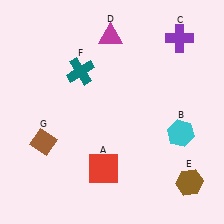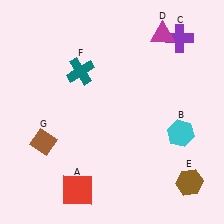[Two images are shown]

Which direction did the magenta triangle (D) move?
The magenta triangle (D) moved right.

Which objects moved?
The objects that moved are: the red square (A), the magenta triangle (D).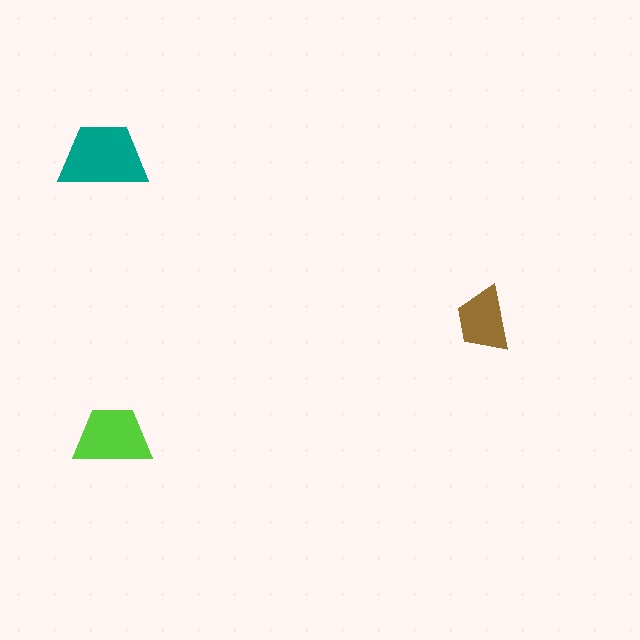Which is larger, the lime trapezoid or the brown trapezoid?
The lime one.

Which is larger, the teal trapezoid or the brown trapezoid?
The teal one.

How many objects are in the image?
There are 3 objects in the image.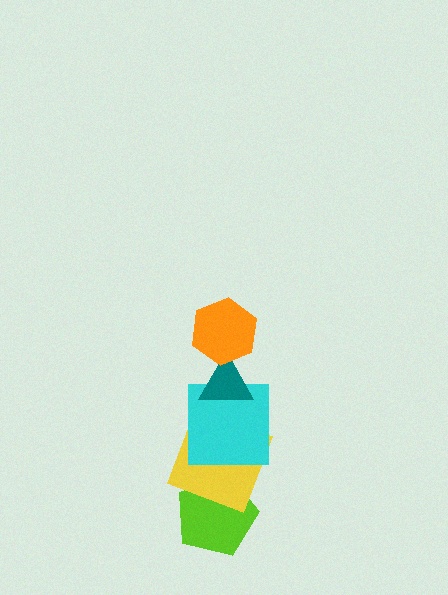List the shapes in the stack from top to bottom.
From top to bottom: the orange hexagon, the teal triangle, the cyan square, the yellow square, the lime pentagon.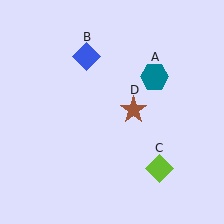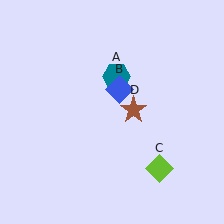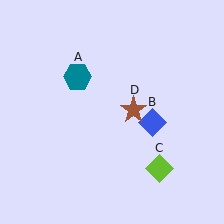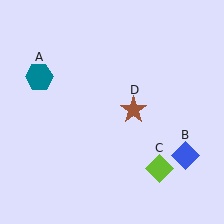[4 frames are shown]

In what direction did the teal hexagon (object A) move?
The teal hexagon (object A) moved left.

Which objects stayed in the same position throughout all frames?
Lime diamond (object C) and brown star (object D) remained stationary.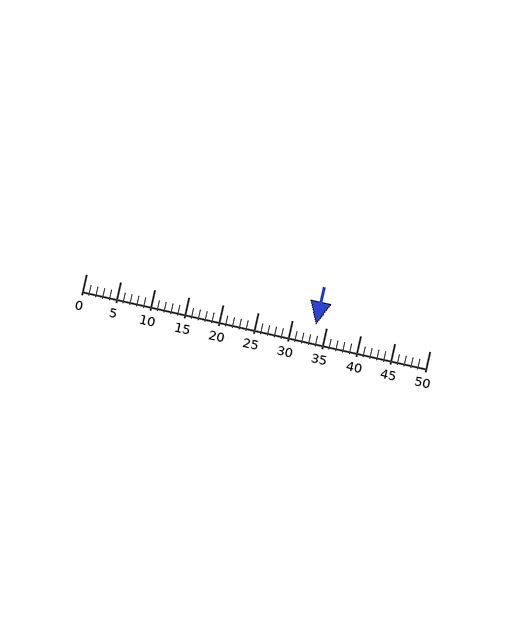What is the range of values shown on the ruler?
The ruler shows values from 0 to 50.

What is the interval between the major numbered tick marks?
The major tick marks are spaced 5 units apart.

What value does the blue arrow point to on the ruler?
The blue arrow points to approximately 34.